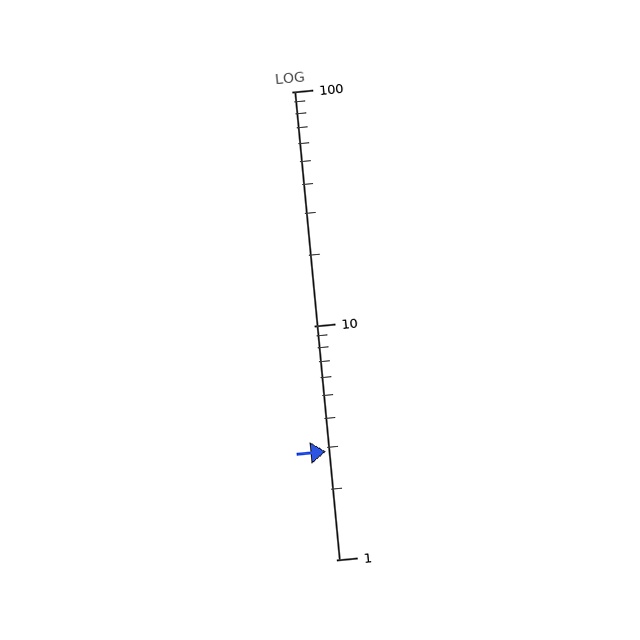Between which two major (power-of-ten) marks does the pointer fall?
The pointer is between 1 and 10.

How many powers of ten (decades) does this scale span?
The scale spans 2 decades, from 1 to 100.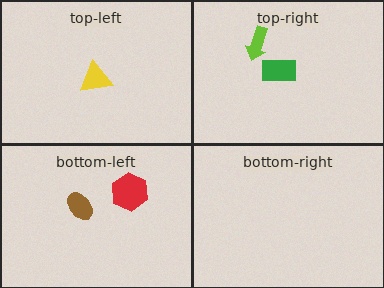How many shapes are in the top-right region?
2.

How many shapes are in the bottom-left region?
2.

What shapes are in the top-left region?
The yellow triangle.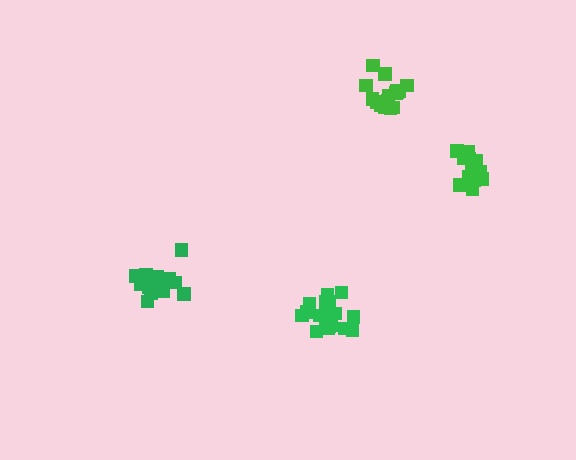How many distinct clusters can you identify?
There are 4 distinct clusters.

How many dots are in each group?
Group 1: 19 dots, Group 2: 15 dots, Group 3: 14 dots, Group 4: 19 dots (67 total).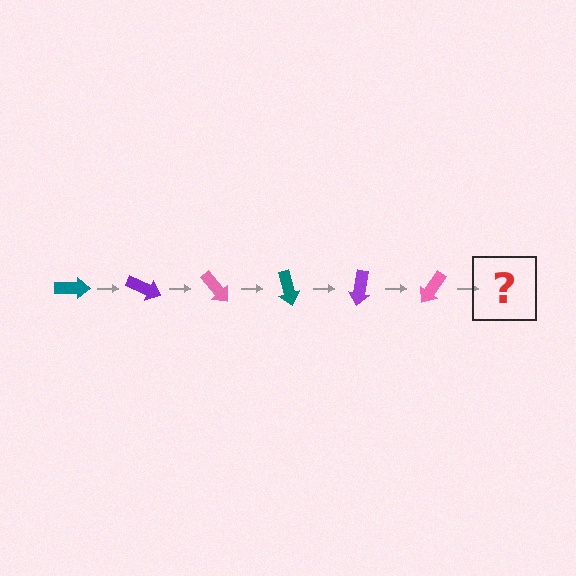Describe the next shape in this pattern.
It should be a teal arrow, rotated 150 degrees from the start.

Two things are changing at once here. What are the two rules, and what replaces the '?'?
The two rules are that it rotates 25 degrees each step and the color cycles through teal, purple, and pink. The '?' should be a teal arrow, rotated 150 degrees from the start.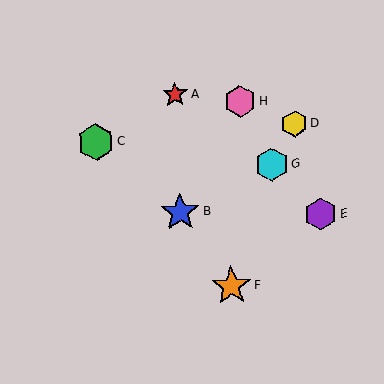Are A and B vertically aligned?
Yes, both are at x≈175.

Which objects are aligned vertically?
Objects A, B are aligned vertically.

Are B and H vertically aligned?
No, B is at x≈180 and H is at x≈240.